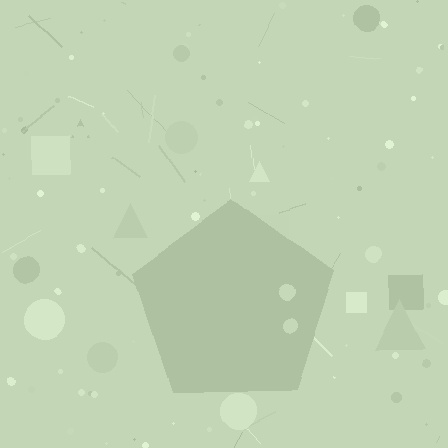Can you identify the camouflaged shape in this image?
The camouflaged shape is a pentagon.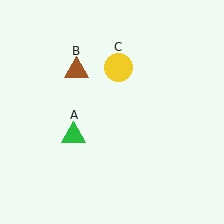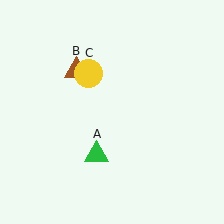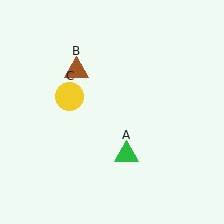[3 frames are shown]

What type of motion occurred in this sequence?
The green triangle (object A), yellow circle (object C) rotated counterclockwise around the center of the scene.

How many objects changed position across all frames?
2 objects changed position: green triangle (object A), yellow circle (object C).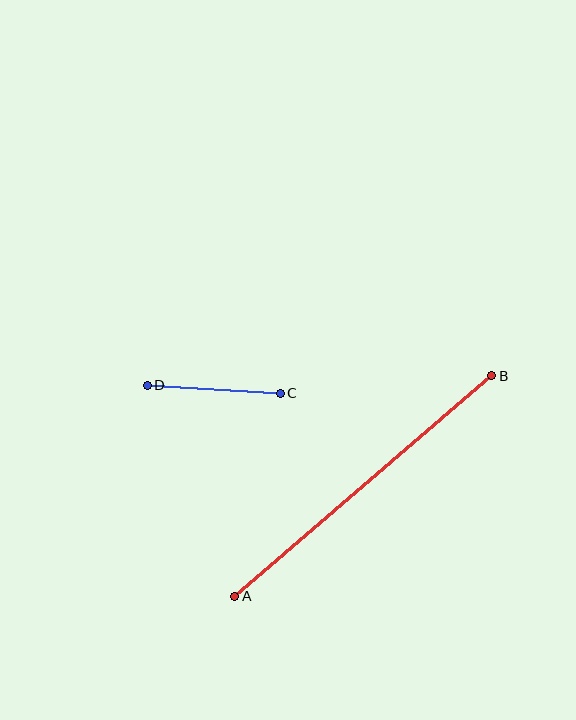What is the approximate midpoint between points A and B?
The midpoint is at approximately (363, 486) pixels.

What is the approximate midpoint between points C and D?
The midpoint is at approximately (214, 389) pixels.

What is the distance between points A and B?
The distance is approximately 339 pixels.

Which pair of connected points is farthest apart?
Points A and B are farthest apart.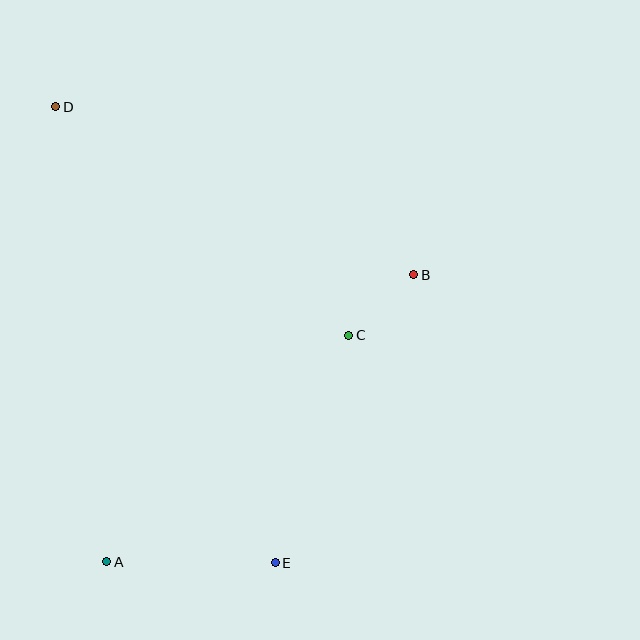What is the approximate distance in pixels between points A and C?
The distance between A and C is approximately 331 pixels.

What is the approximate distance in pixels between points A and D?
The distance between A and D is approximately 458 pixels.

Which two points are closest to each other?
Points B and C are closest to each other.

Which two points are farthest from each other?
Points D and E are farthest from each other.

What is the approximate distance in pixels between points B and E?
The distance between B and E is approximately 320 pixels.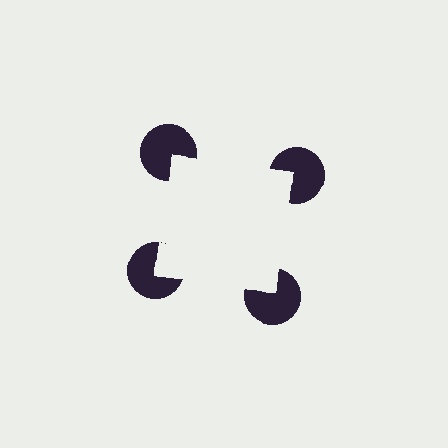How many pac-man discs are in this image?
There are 4 — one at each vertex of the illusory square.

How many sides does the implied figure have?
4 sides.